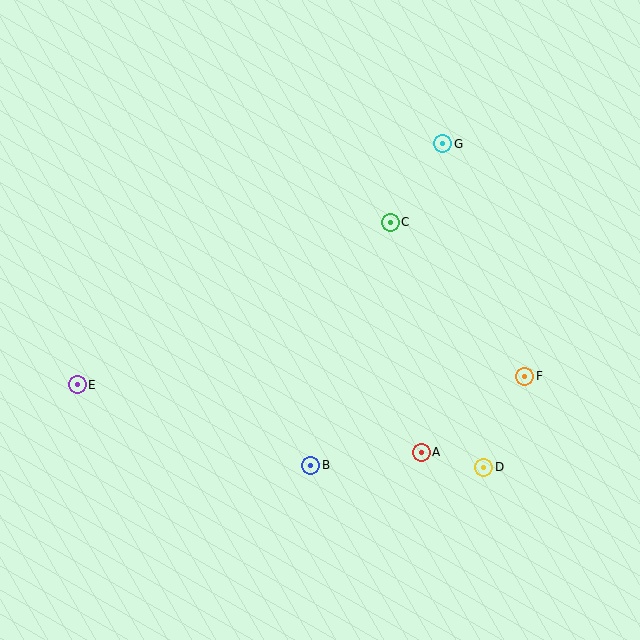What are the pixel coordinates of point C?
Point C is at (390, 222).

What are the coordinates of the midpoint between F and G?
The midpoint between F and G is at (484, 260).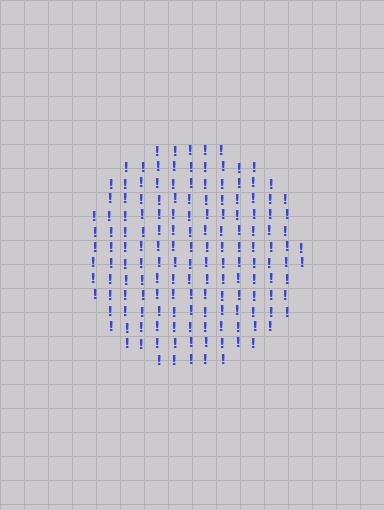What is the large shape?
The large shape is a circle.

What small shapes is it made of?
It is made of small exclamation marks.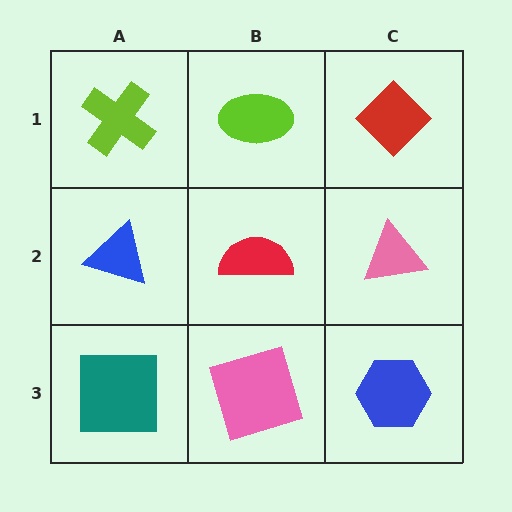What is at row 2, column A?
A blue triangle.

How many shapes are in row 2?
3 shapes.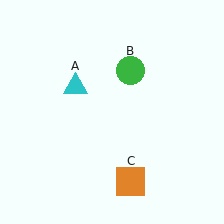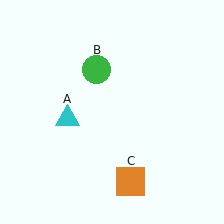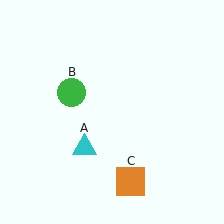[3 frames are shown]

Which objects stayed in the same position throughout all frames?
Orange square (object C) remained stationary.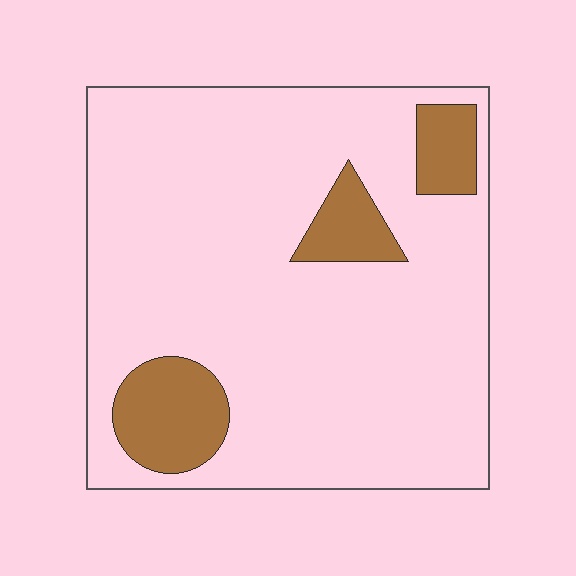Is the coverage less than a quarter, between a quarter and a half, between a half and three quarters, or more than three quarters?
Less than a quarter.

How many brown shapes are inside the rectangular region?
3.